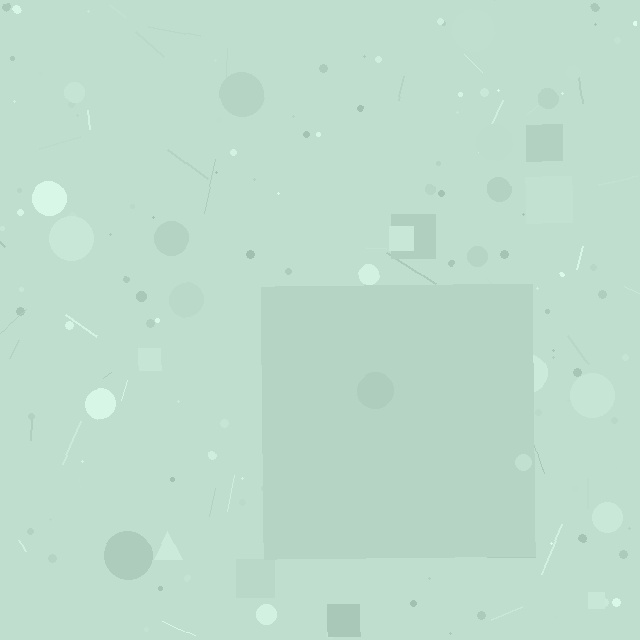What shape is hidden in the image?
A square is hidden in the image.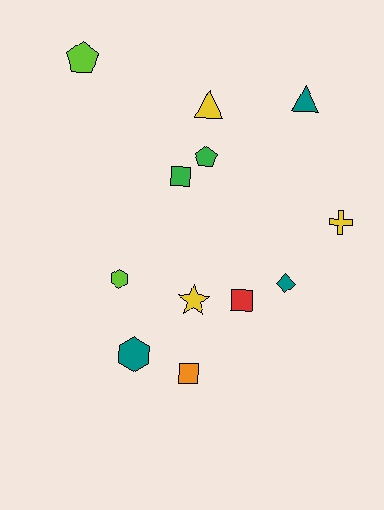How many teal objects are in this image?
There are 3 teal objects.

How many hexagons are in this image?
There are 2 hexagons.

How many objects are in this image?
There are 12 objects.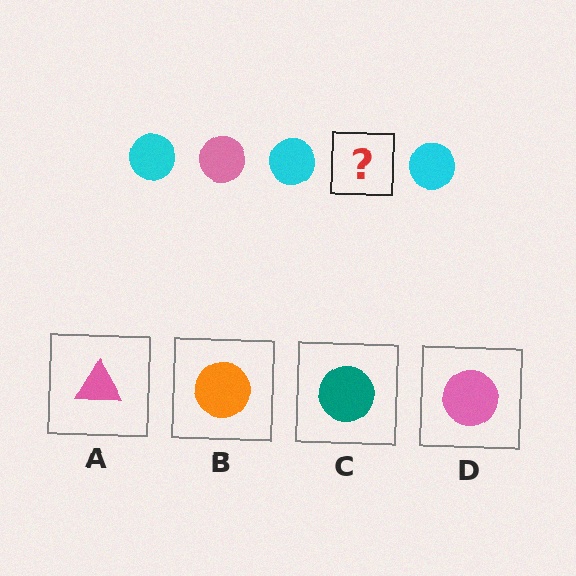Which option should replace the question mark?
Option D.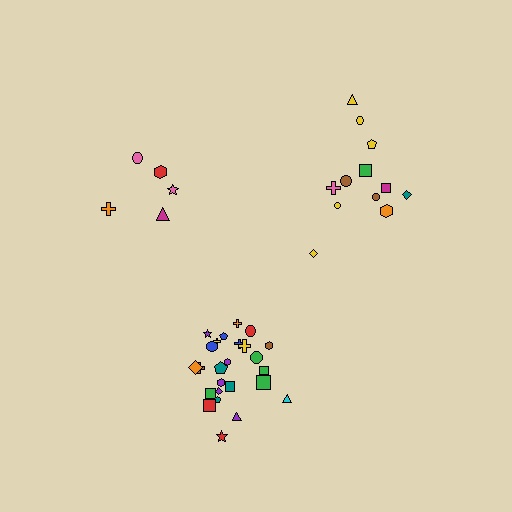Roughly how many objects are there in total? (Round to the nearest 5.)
Roughly 40 objects in total.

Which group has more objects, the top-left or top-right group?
The top-right group.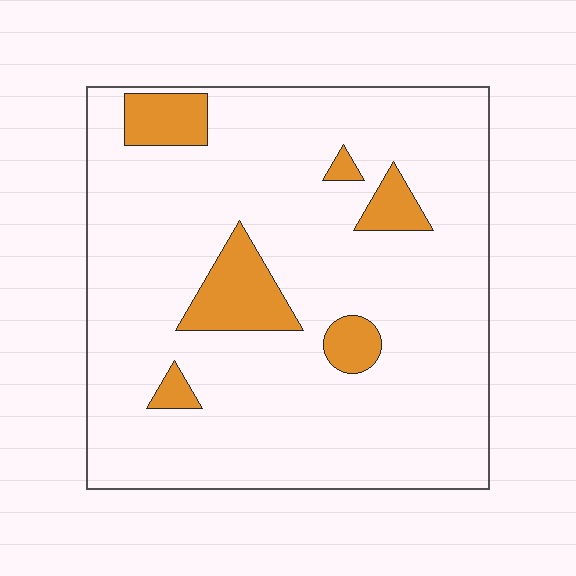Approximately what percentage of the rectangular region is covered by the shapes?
Approximately 10%.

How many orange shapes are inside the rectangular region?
6.